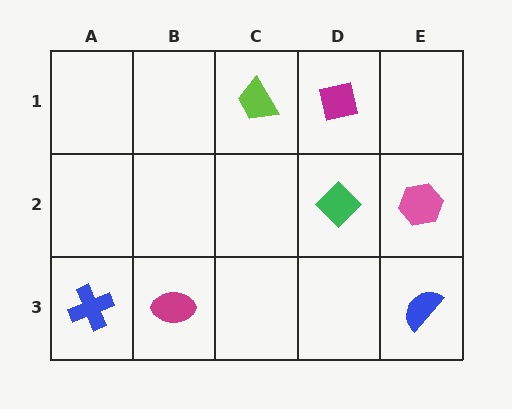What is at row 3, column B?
A magenta ellipse.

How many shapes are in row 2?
2 shapes.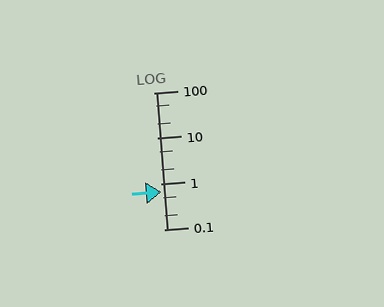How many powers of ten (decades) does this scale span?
The scale spans 3 decades, from 0.1 to 100.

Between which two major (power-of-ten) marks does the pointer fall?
The pointer is between 0.1 and 1.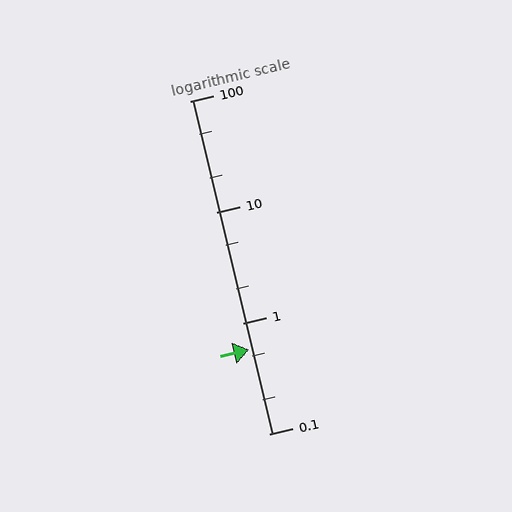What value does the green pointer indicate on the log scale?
The pointer indicates approximately 0.57.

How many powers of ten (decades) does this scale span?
The scale spans 3 decades, from 0.1 to 100.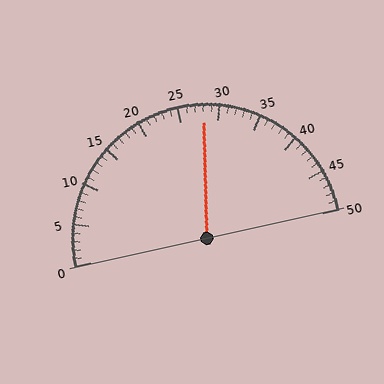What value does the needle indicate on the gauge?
The needle indicates approximately 28.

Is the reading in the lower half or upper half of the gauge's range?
The reading is in the upper half of the range (0 to 50).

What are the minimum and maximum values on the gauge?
The gauge ranges from 0 to 50.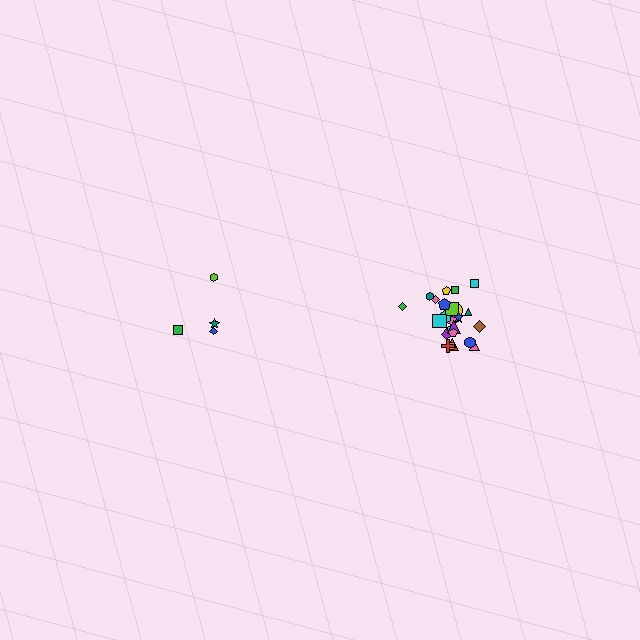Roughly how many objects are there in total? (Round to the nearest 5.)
Roughly 30 objects in total.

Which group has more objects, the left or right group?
The right group.